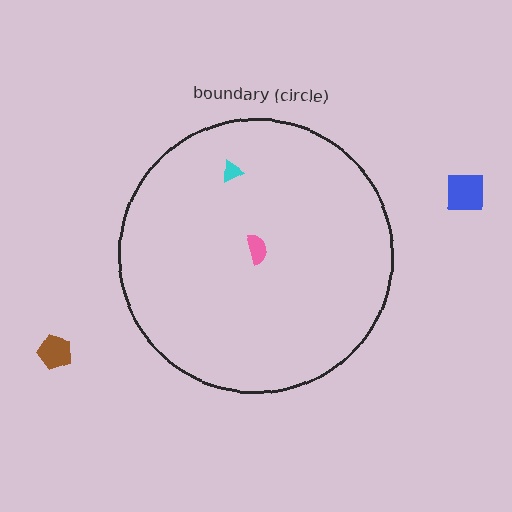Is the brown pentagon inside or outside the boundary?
Outside.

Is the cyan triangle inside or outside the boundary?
Inside.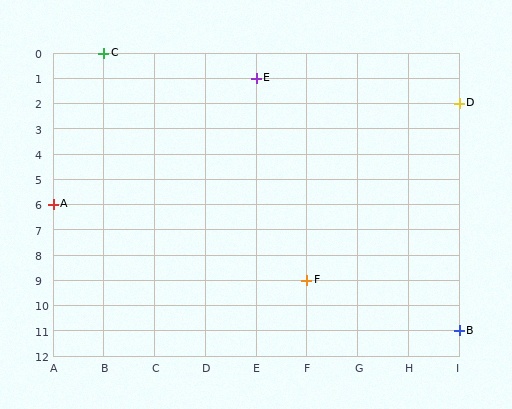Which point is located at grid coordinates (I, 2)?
Point D is at (I, 2).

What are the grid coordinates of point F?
Point F is at grid coordinates (F, 9).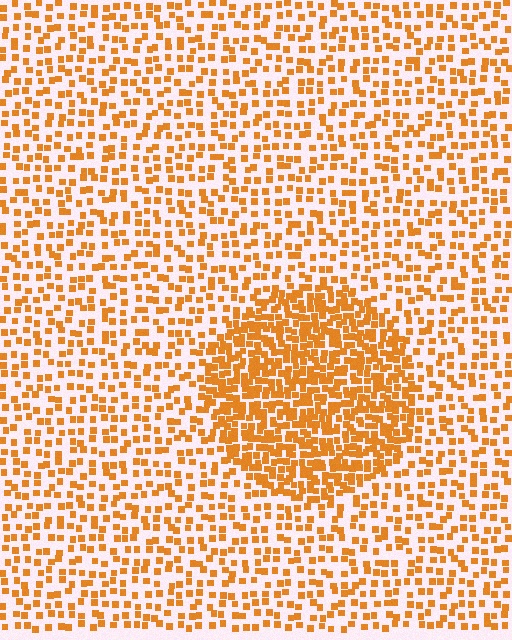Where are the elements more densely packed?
The elements are more densely packed inside the circle boundary.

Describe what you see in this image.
The image contains small orange elements arranged at two different densities. A circle-shaped region is visible where the elements are more densely packed than the surrounding area.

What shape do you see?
I see a circle.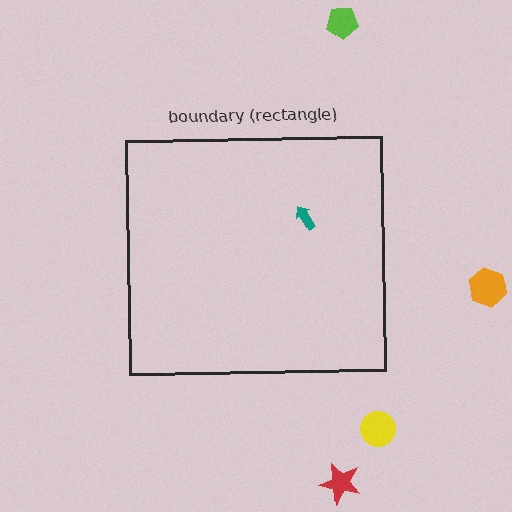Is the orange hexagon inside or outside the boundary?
Outside.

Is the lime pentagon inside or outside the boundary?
Outside.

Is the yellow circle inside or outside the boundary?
Outside.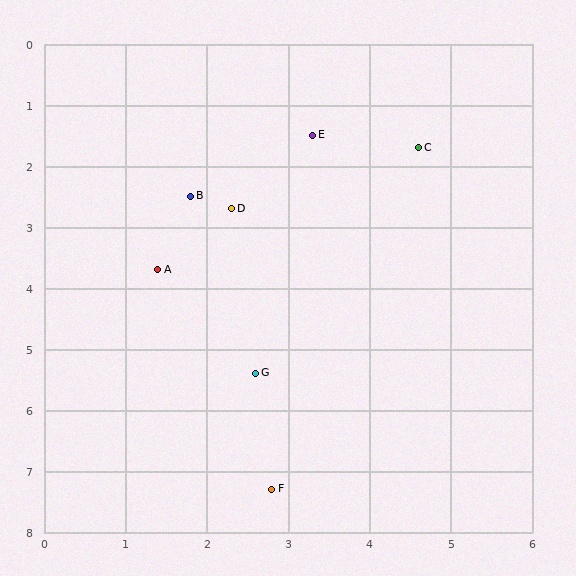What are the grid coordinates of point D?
Point D is at approximately (2.3, 2.7).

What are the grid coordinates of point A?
Point A is at approximately (1.4, 3.7).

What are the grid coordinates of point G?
Point G is at approximately (2.6, 5.4).